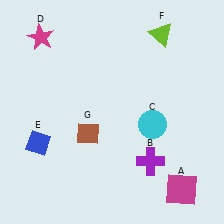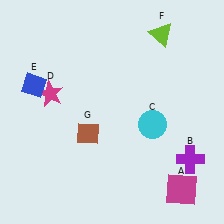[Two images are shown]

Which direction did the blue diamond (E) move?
The blue diamond (E) moved up.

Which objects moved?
The objects that moved are: the purple cross (B), the magenta star (D), the blue diamond (E).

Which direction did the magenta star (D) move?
The magenta star (D) moved down.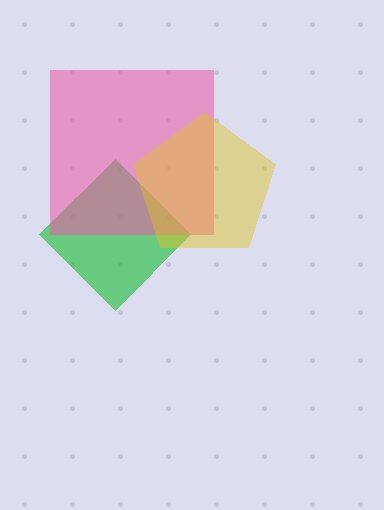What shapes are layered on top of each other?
The layered shapes are: a green diamond, a pink square, a yellow pentagon.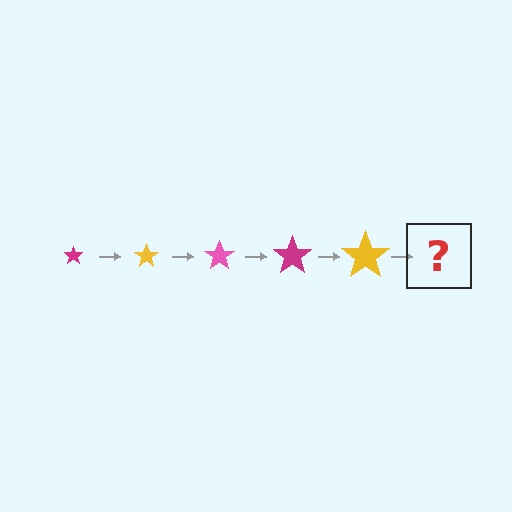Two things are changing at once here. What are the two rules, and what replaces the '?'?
The two rules are that the star grows larger each step and the color cycles through magenta, yellow, and pink. The '?' should be a pink star, larger than the previous one.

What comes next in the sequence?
The next element should be a pink star, larger than the previous one.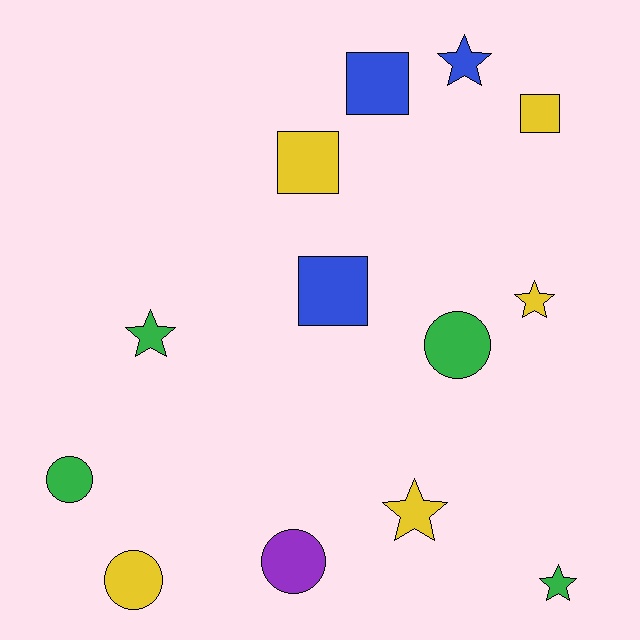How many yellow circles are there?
There is 1 yellow circle.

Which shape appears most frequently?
Star, with 5 objects.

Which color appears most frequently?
Yellow, with 5 objects.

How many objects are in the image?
There are 13 objects.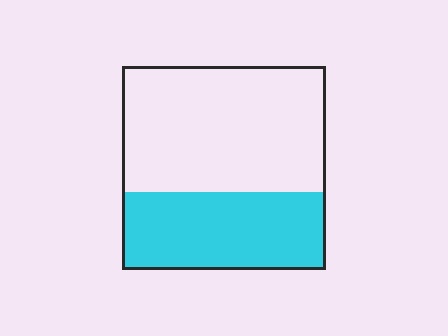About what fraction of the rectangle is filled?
About three eighths (3/8).